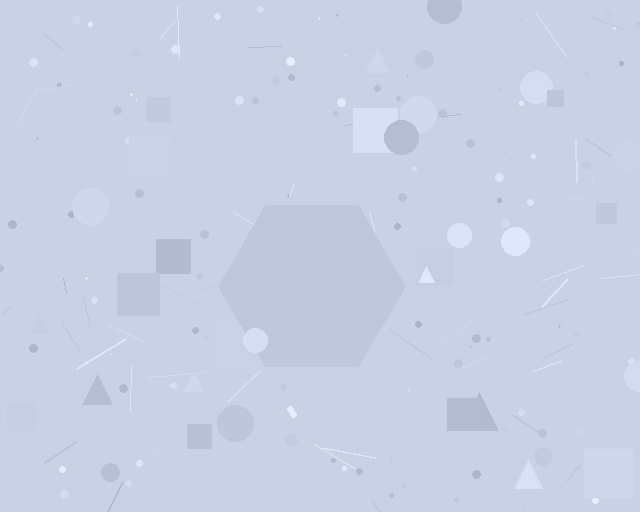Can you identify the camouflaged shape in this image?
The camouflaged shape is a hexagon.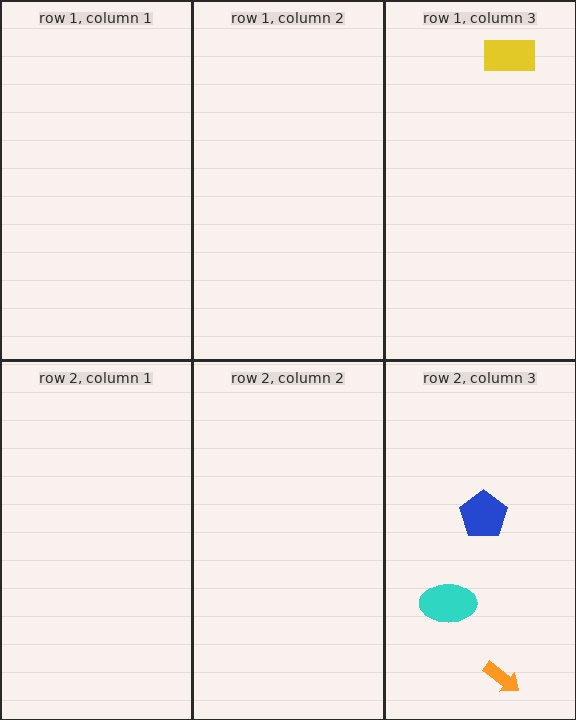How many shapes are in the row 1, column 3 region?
1.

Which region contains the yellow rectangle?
The row 1, column 3 region.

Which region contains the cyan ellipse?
The row 2, column 3 region.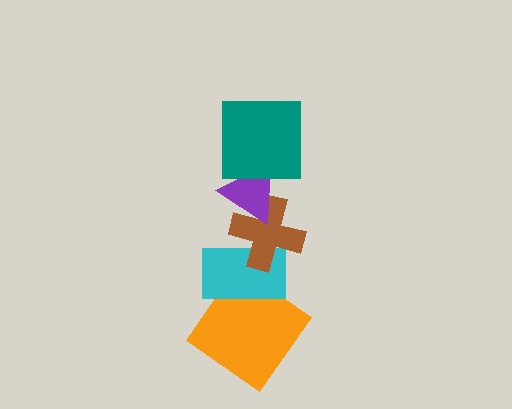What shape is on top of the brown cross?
The purple triangle is on top of the brown cross.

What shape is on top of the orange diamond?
The cyan rectangle is on top of the orange diamond.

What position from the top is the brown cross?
The brown cross is 3rd from the top.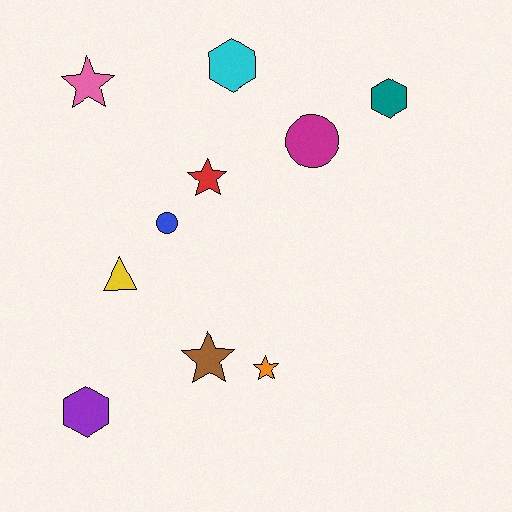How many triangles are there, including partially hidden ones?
There is 1 triangle.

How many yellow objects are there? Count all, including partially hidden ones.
There is 1 yellow object.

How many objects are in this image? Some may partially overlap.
There are 10 objects.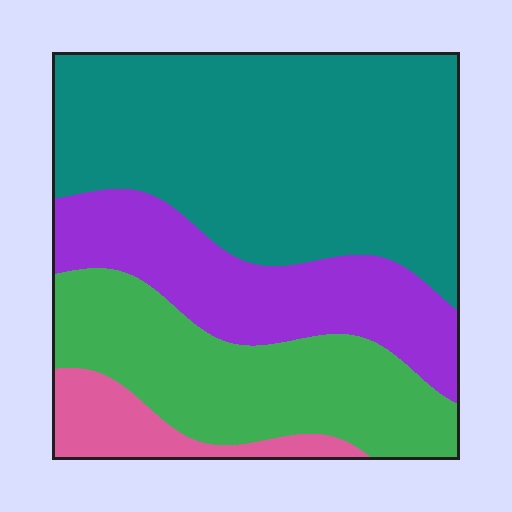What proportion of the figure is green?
Green covers 25% of the figure.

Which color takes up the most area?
Teal, at roughly 45%.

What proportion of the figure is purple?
Purple takes up about one fifth (1/5) of the figure.